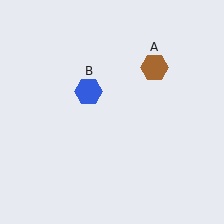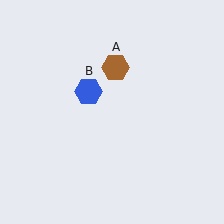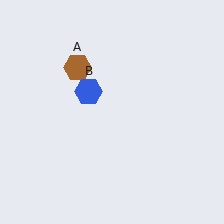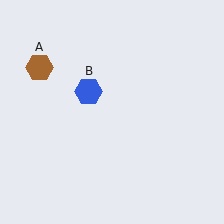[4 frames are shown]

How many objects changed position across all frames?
1 object changed position: brown hexagon (object A).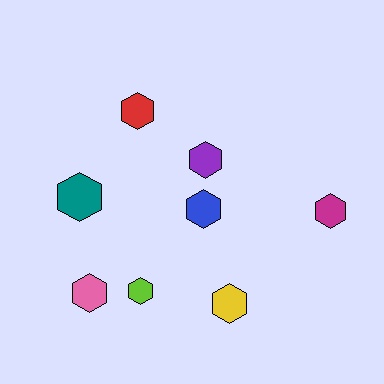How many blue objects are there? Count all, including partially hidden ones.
There is 1 blue object.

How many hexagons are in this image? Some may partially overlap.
There are 8 hexagons.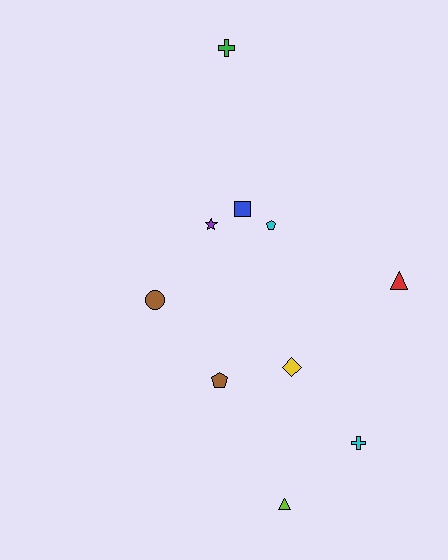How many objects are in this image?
There are 10 objects.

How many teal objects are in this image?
There are no teal objects.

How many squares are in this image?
There is 1 square.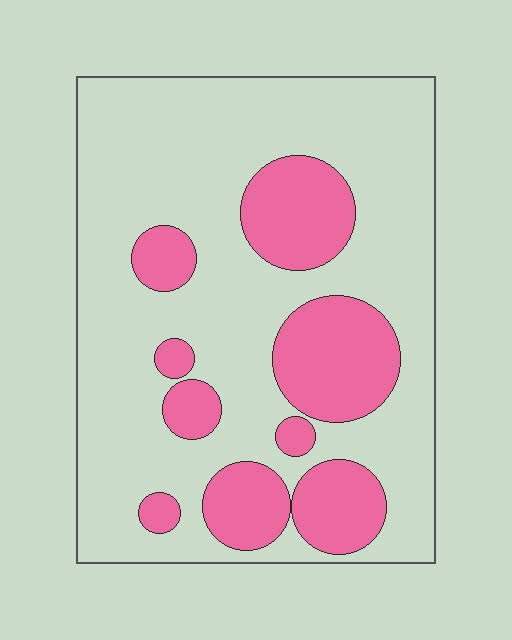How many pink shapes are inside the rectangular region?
9.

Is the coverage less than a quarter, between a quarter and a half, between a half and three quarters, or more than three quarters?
Between a quarter and a half.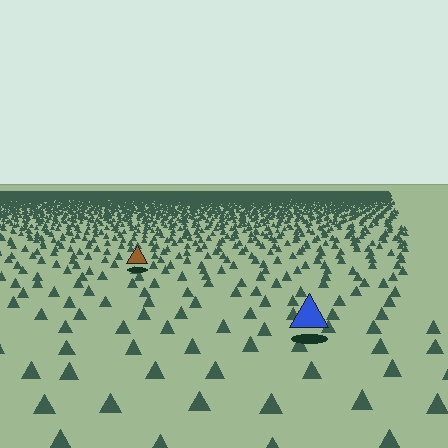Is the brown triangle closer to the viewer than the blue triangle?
No. The blue triangle is closer — you can tell from the texture gradient: the ground texture is coarser near it.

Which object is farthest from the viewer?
The brown triangle is farthest from the viewer. It appears smaller and the ground texture around it is denser.